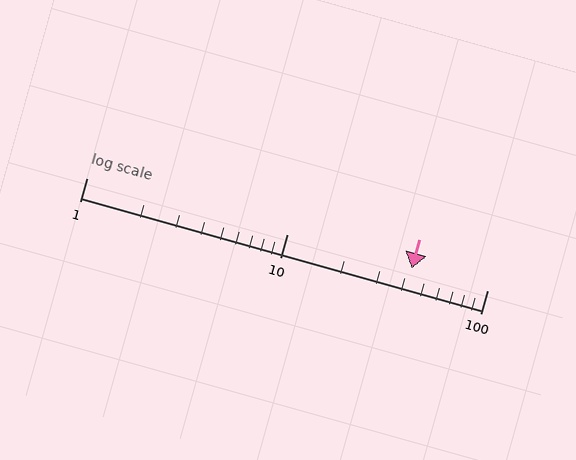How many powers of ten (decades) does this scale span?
The scale spans 2 decades, from 1 to 100.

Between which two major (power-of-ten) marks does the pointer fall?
The pointer is between 10 and 100.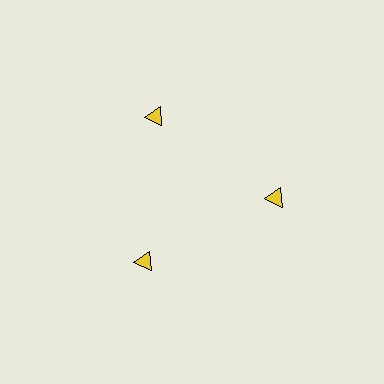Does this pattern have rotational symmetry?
Yes, this pattern has 3-fold rotational symmetry. It looks the same after rotating 120 degrees around the center.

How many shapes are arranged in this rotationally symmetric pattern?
There are 3 shapes, arranged in 3 groups of 1.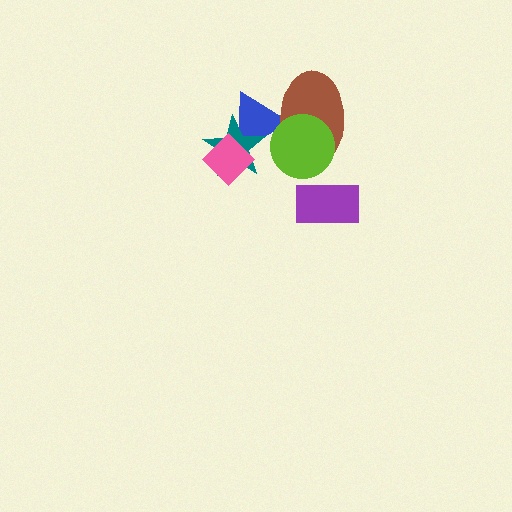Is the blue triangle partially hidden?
Yes, it is partially covered by another shape.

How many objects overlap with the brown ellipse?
2 objects overlap with the brown ellipse.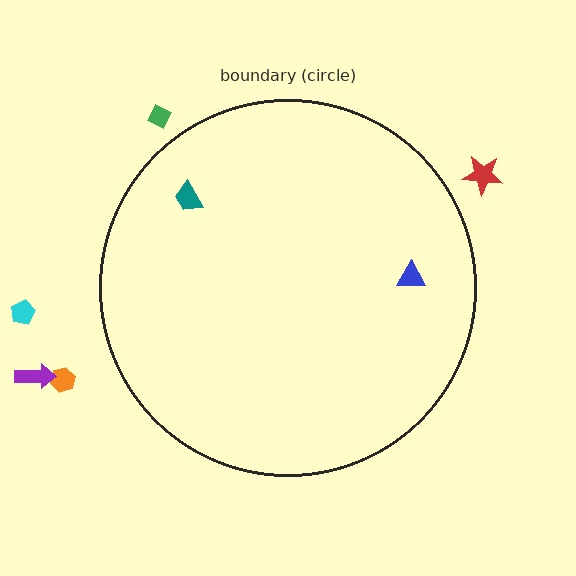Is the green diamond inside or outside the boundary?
Outside.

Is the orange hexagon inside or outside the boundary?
Outside.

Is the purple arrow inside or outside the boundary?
Outside.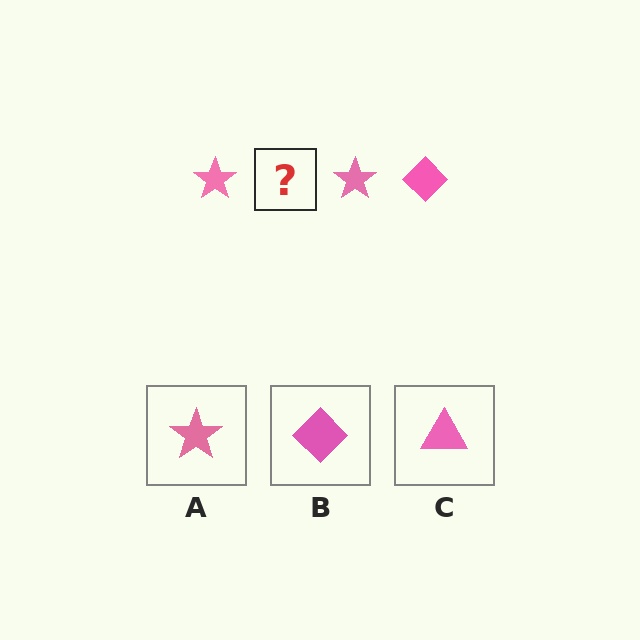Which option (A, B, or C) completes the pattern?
B.